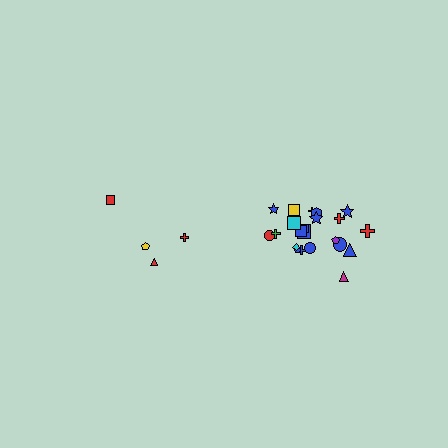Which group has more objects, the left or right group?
The right group.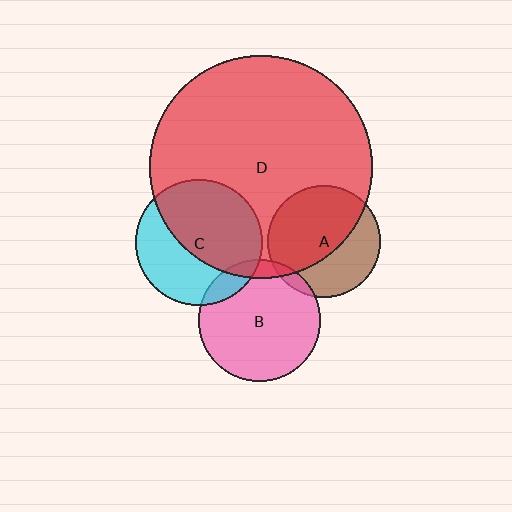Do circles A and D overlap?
Yes.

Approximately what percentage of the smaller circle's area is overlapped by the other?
Approximately 60%.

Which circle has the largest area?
Circle D (red).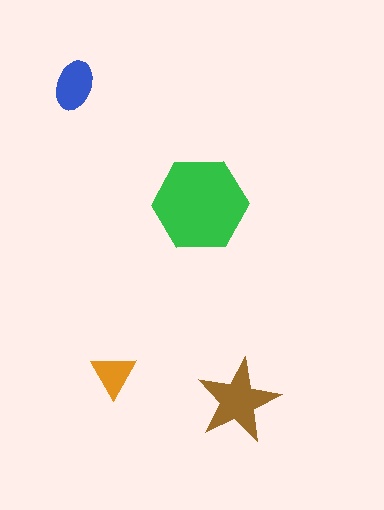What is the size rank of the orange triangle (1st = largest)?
4th.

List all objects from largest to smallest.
The green hexagon, the brown star, the blue ellipse, the orange triangle.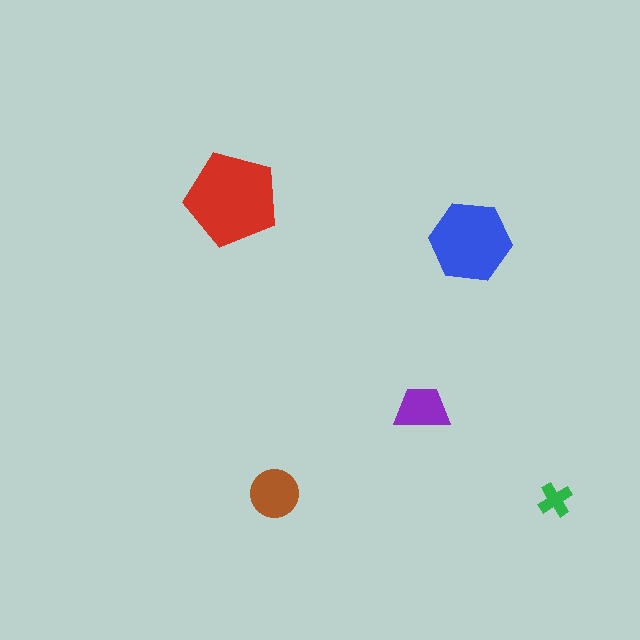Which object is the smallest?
The green cross.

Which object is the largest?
The red pentagon.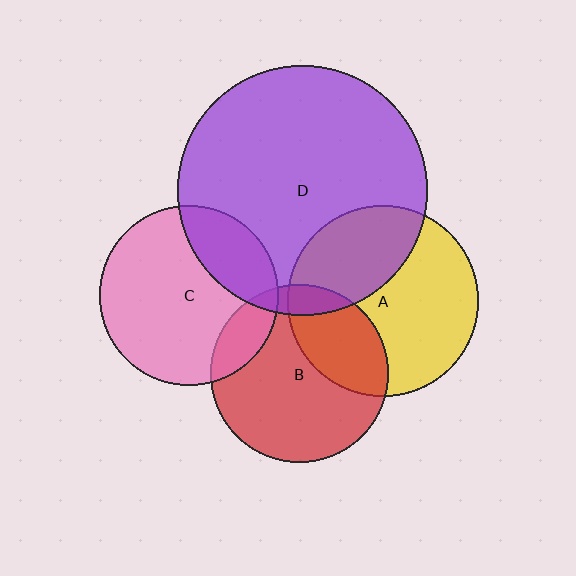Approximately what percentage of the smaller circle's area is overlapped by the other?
Approximately 10%.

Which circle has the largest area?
Circle D (purple).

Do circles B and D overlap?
Yes.